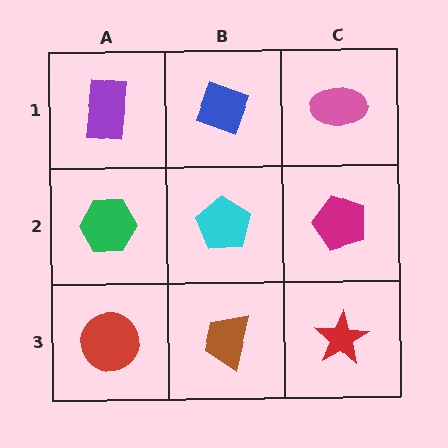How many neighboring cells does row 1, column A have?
2.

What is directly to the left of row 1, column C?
A blue diamond.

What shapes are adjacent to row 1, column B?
A cyan pentagon (row 2, column B), a purple rectangle (row 1, column A), a pink ellipse (row 1, column C).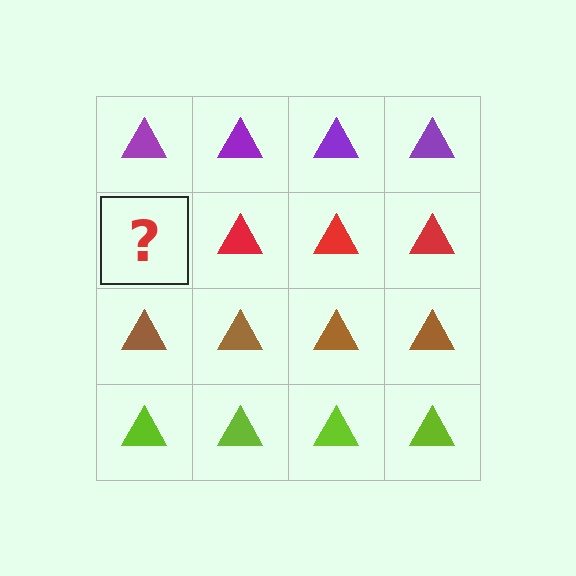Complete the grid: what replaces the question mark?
The question mark should be replaced with a red triangle.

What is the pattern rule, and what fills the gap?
The rule is that each row has a consistent color. The gap should be filled with a red triangle.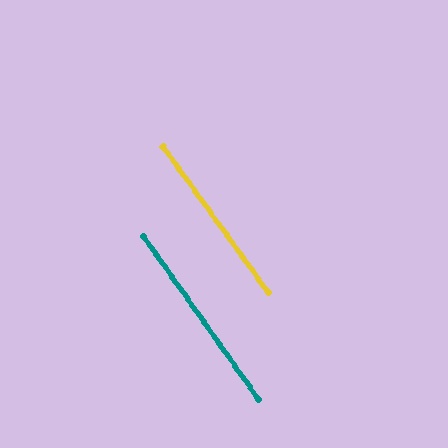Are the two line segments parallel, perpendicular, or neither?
Parallel — their directions differ by only 0.6°.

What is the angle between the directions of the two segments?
Approximately 1 degree.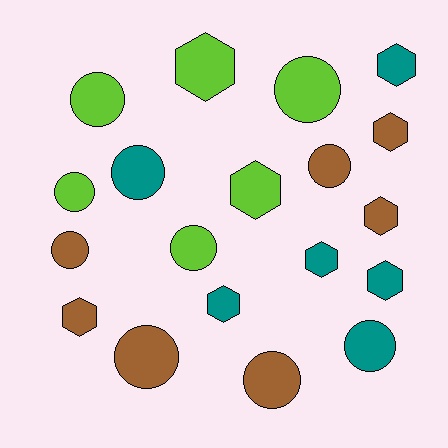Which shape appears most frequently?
Circle, with 10 objects.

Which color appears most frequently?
Brown, with 7 objects.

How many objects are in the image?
There are 19 objects.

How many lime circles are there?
There are 4 lime circles.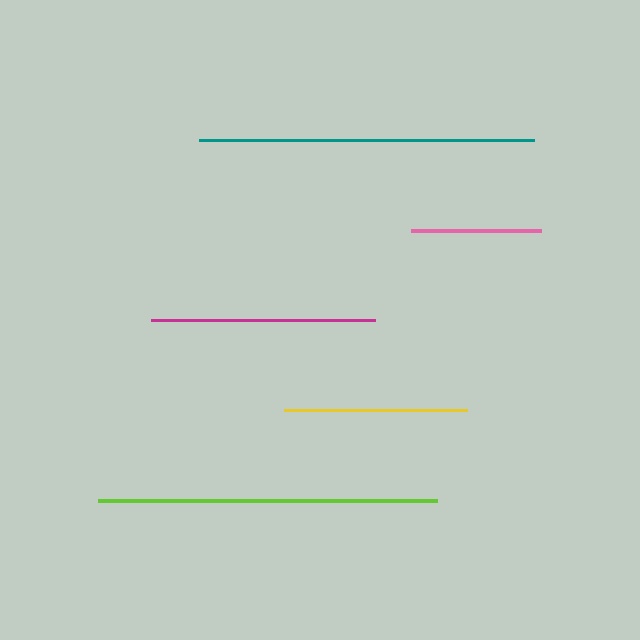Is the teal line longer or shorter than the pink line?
The teal line is longer than the pink line.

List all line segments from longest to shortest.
From longest to shortest: lime, teal, magenta, yellow, pink.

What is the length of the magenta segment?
The magenta segment is approximately 224 pixels long.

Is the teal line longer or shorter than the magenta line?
The teal line is longer than the magenta line.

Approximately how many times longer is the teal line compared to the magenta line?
The teal line is approximately 1.5 times the length of the magenta line.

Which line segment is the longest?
The lime line is the longest at approximately 339 pixels.